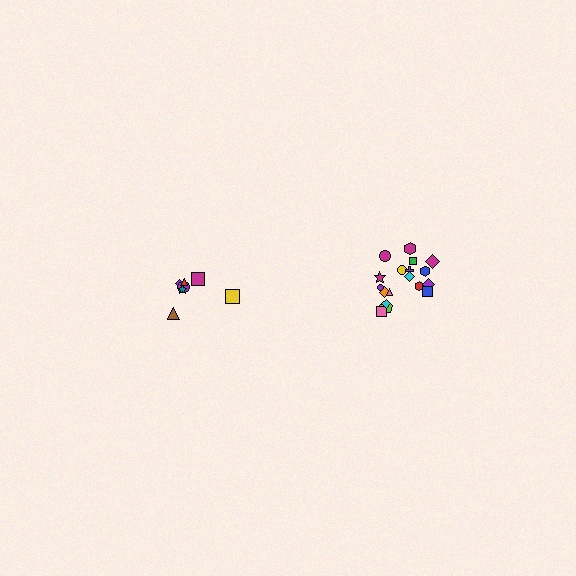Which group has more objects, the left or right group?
The right group.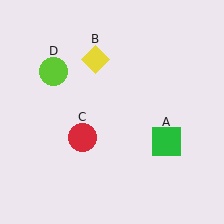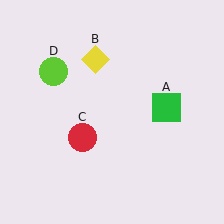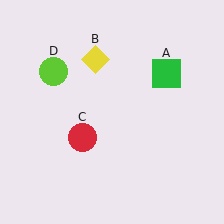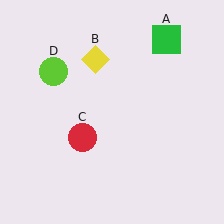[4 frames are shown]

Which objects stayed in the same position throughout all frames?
Yellow diamond (object B) and red circle (object C) and lime circle (object D) remained stationary.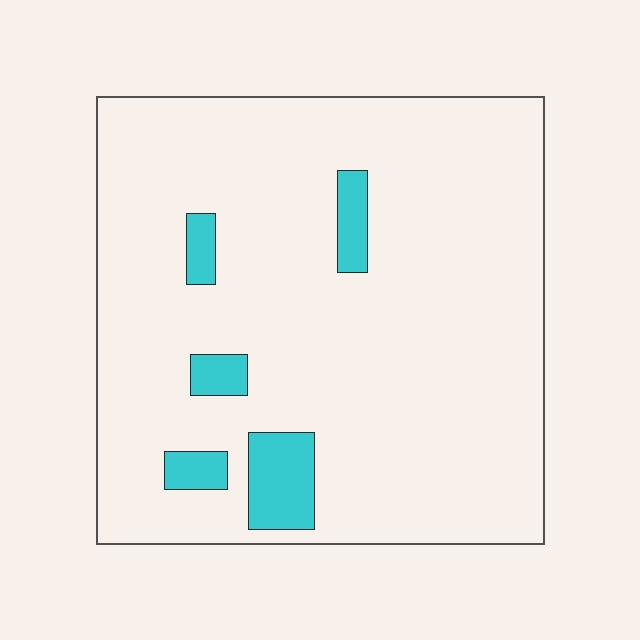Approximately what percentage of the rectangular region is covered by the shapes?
Approximately 10%.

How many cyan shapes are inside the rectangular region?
5.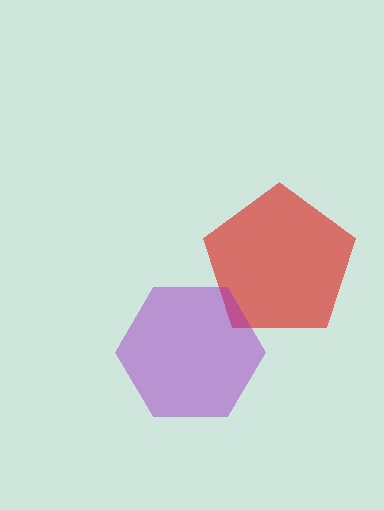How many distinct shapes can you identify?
There are 2 distinct shapes: a red pentagon, a purple hexagon.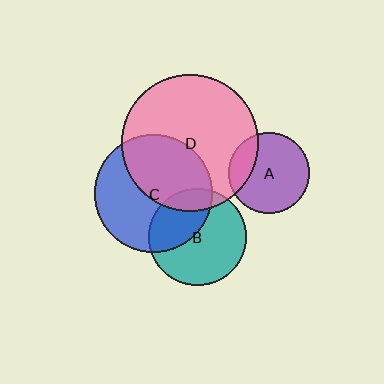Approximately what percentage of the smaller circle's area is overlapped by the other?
Approximately 40%.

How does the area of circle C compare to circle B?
Approximately 1.5 times.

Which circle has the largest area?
Circle D (pink).